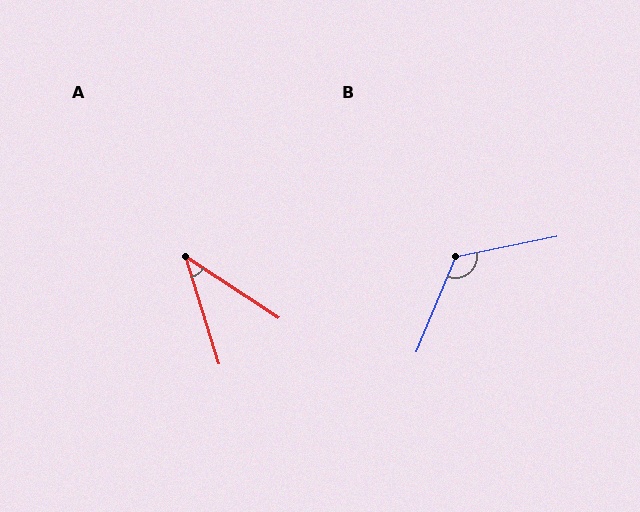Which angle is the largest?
B, at approximately 124 degrees.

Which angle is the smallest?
A, at approximately 40 degrees.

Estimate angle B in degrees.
Approximately 124 degrees.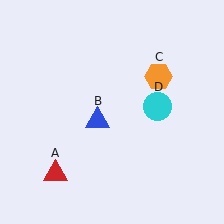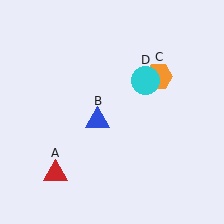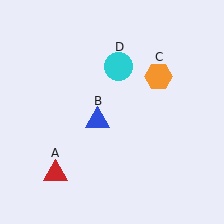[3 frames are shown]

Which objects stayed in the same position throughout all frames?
Red triangle (object A) and blue triangle (object B) and orange hexagon (object C) remained stationary.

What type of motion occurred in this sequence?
The cyan circle (object D) rotated counterclockwise around the center of the scene.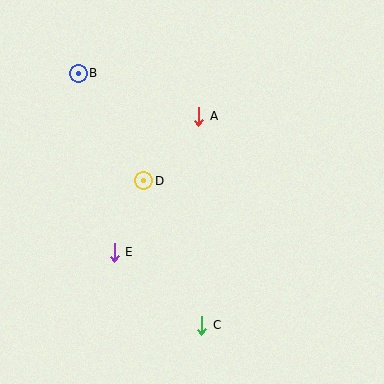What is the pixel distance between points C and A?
The distance between C and A is 209 pixels.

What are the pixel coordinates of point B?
Point B is at (79, 73).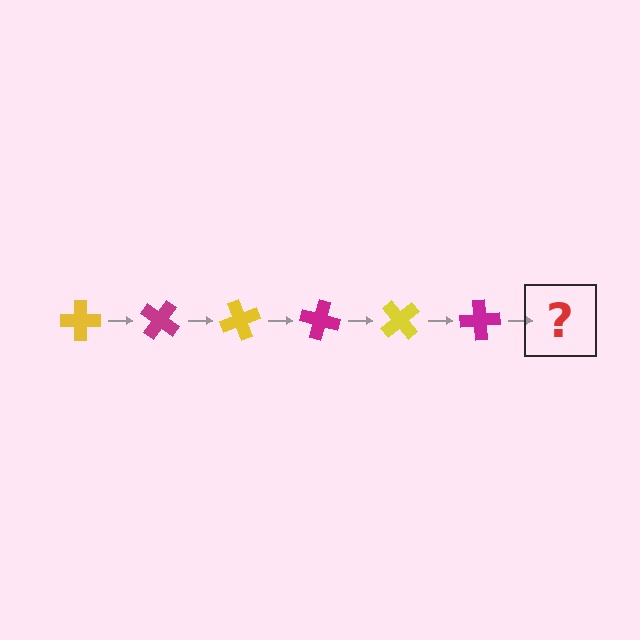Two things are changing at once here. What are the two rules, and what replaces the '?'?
The two rules are that it rotates 35 degrees each step and the color cycles through yellow and magenta. The '?' should be a yellow cross, rotated 210 degrees from the start.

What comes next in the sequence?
The next element should be a yellow cross, rotated 210 degrees from the start.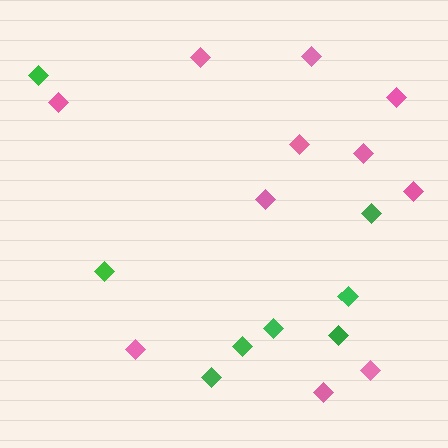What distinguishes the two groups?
There are 2 groups: one group of pink diamonds (11) and one group of green diamonds (8).